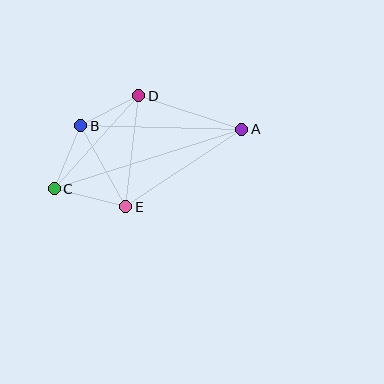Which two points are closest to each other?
Points B and D are closest to each other.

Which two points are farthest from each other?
Points A and C are farthest from each other.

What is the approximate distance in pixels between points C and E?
The distance between C and E is approximately 74 pixels.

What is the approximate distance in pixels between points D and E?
The distance between D and E is approximately 112 pixels.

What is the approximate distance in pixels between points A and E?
The distance between A and E is approximately 140 pixels.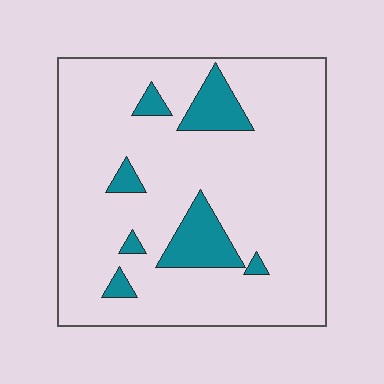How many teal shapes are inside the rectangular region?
7.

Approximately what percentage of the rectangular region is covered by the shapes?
Approximately 15%.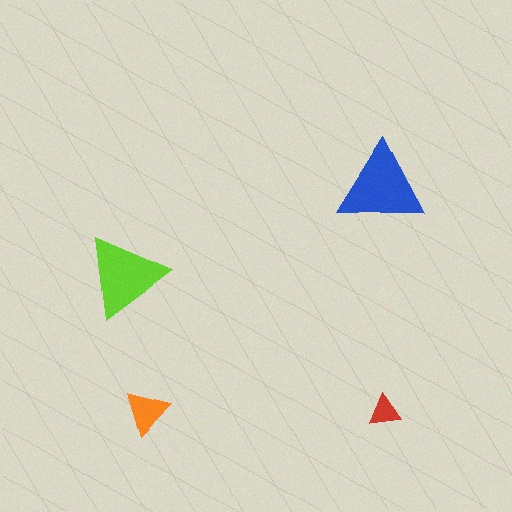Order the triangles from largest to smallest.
the blue one, the lime one, the orange one, the red one.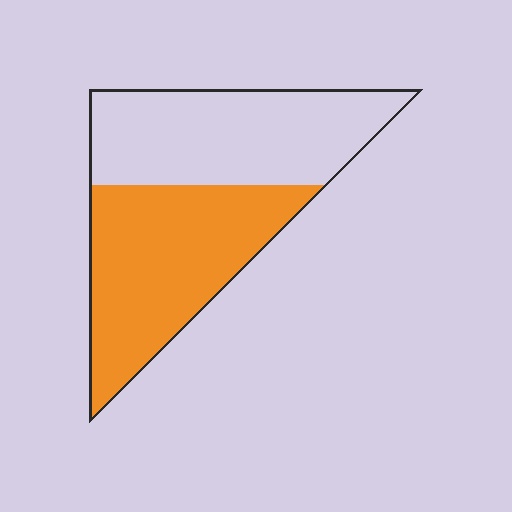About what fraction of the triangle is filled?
About one half (1/2).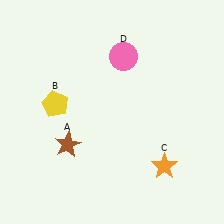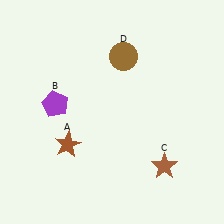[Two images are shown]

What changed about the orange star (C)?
In Image 1, C is orange. In Image 2, it changed to brown.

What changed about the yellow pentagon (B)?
In Image 1, B is yellow. In Image 2, it changed to purple.